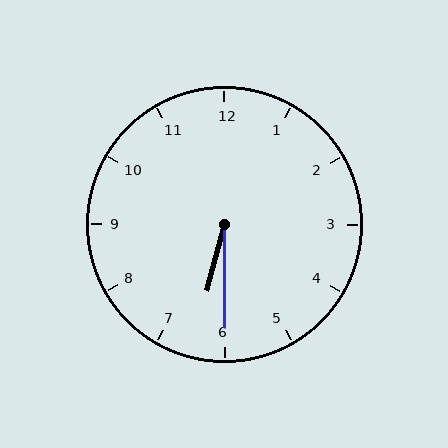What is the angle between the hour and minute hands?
Approximately 15 degrees.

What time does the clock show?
6:30.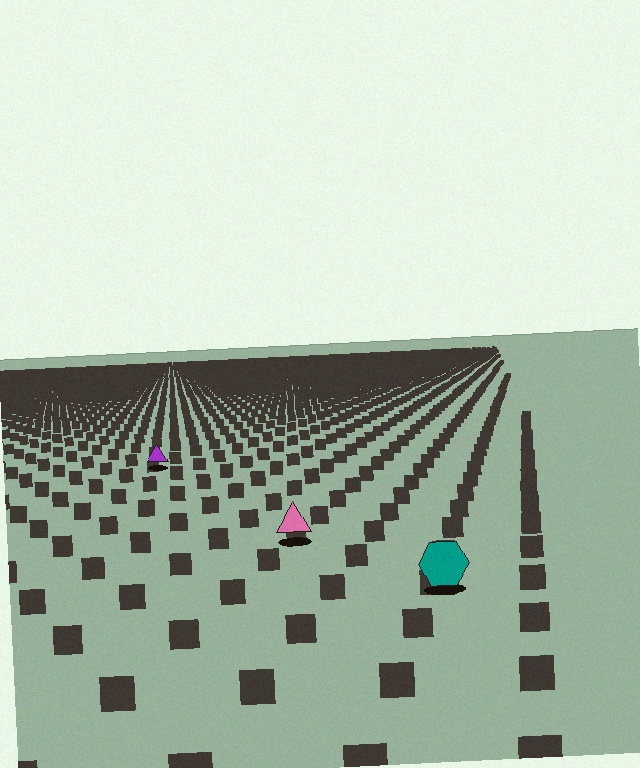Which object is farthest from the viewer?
The purple triangle is farthest from the viewer. It appears smaller and the ground texture around it is denser.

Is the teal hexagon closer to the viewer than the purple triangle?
Yes. The teal hexagon is closer — you can tell from the texture gradient: the ground texture is coarser near it.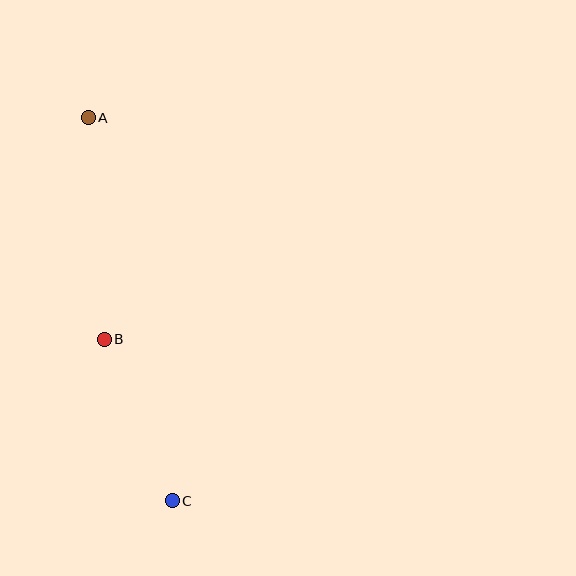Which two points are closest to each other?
Points B and C are closest to each other.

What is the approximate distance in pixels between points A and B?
The distance between A and B is approximately 222 pixels.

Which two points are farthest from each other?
Points A and C are farthest from each other.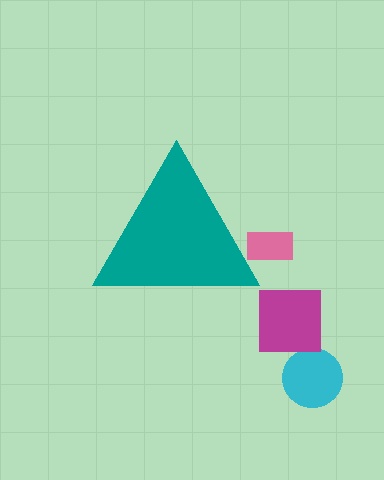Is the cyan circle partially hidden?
No, the cyan circle is fully visible.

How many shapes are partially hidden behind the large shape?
1 shape is partially hidden.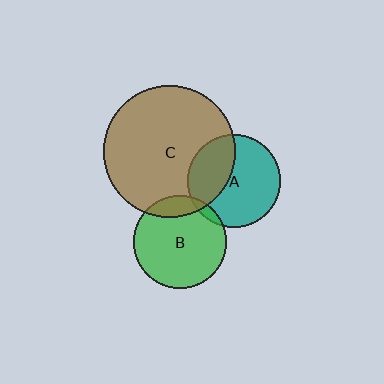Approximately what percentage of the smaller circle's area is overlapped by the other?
Approximately 15%.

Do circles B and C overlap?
Yes.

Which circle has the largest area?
Circle C (brown).